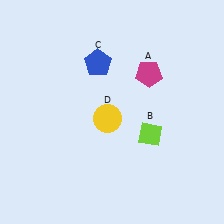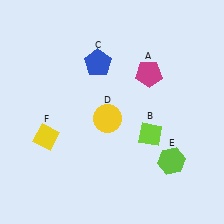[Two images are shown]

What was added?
A lime hexagon (E), a yellow diamond (F) were added in Image 2.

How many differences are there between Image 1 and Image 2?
There are 2 differences between the two images.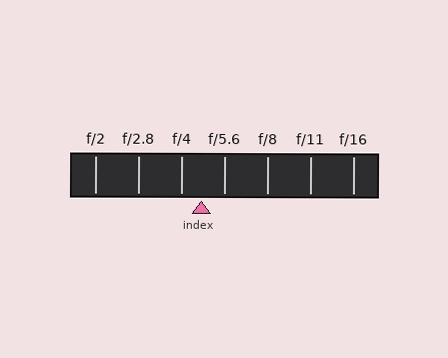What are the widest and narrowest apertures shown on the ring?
The widest aperture shown is f/2 and the narrowest is f/16.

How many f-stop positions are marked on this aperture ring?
There are 7 f-stop positions marked.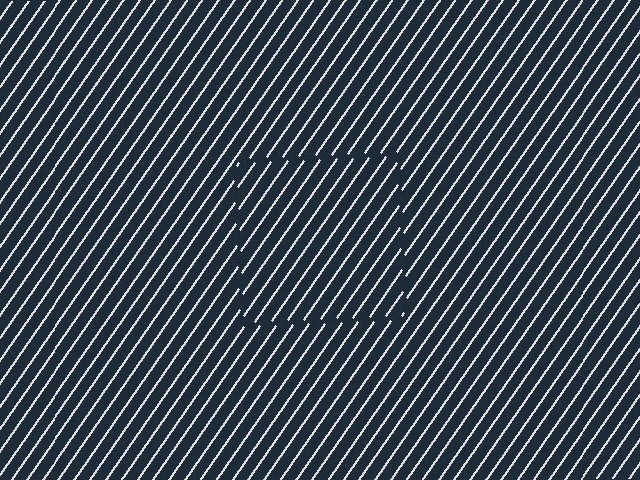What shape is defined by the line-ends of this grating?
An illusory square. The interior of the shape contains the same grating, shifted by half a period — the contour is defined by the phase discontinuity where line-ends from the inner and outer gratings abut.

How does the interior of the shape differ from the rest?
The interior of the shape contains the same grating, shifted by half a period — the contour is defined by the phase discontinuity where line-ends from the inner and outer gratings abut.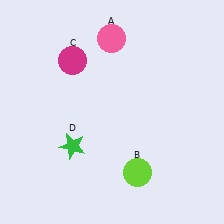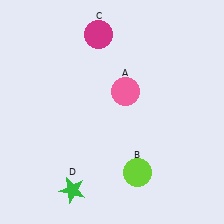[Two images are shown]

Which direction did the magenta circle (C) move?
The magenta circle (C) moved up.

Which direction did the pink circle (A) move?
The pink circle (A) moved down.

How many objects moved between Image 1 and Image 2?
3 objects moved between the two images.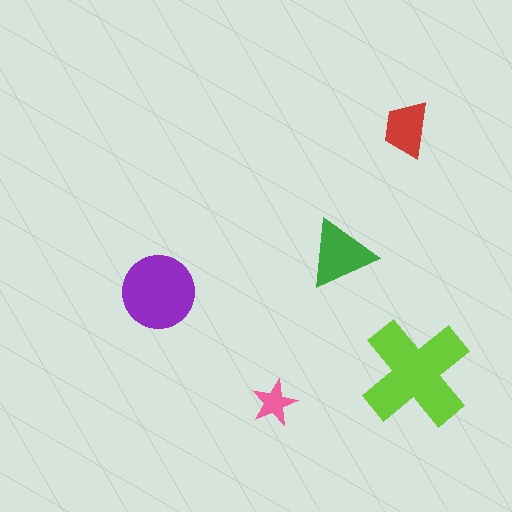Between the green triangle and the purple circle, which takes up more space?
The purple circle.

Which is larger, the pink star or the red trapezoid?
The red trapezoid.